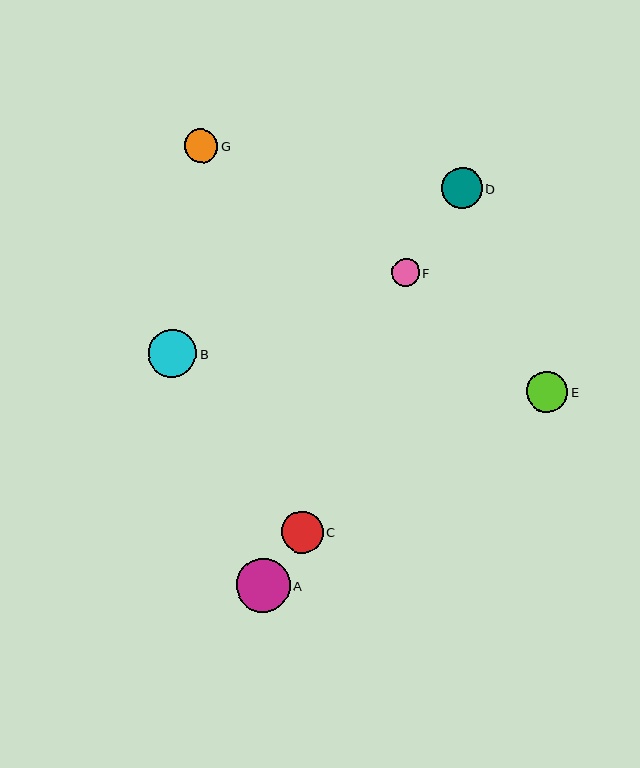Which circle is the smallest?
Circle F is the smallest with a size of approximately 27 pixels.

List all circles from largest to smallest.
From largest to smallest: A, B, C, E, D, G, F.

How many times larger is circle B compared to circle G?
Circle B is approximately 1.4 times the size of circle G.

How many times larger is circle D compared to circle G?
Circle D is approximately 1.2 times the size of circle G.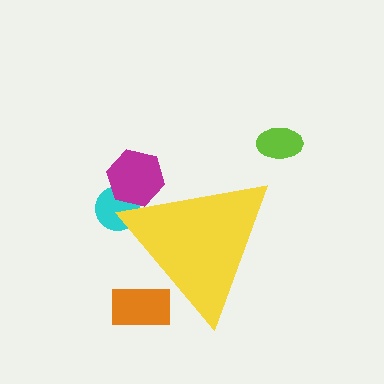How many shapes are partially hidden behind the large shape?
3 shapes are partially hidden.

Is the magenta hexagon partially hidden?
Yes, the magenta hexagon is partially hidden behind the yellow triangle.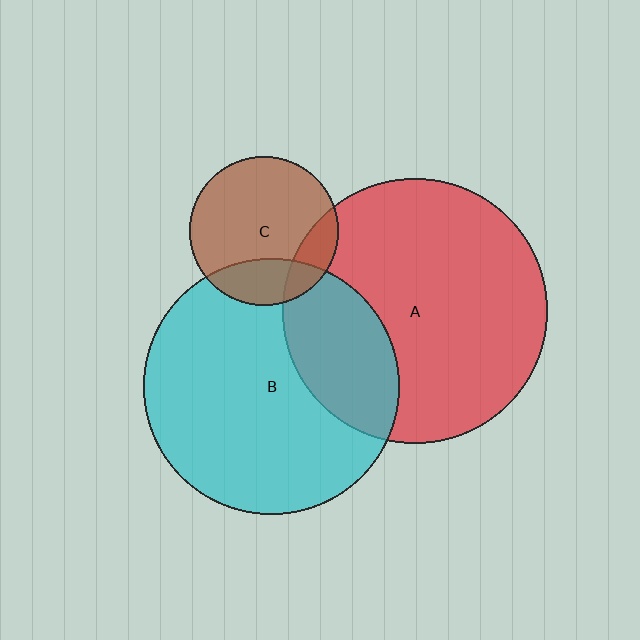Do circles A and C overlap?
Yes.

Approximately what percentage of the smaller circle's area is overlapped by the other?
Approximately 15%.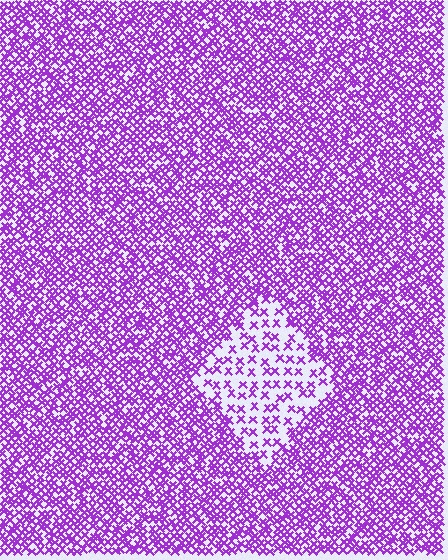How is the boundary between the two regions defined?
The boundary is defined by a change in element density (approximately 2.6x ratio). All elements are the same color, size, and shape.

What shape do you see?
I see a diamond.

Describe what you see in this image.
The image contains small purple elements arranged at two different densities. A diamond-shaped region is visible where the elements are less densely packed than the surrounding area.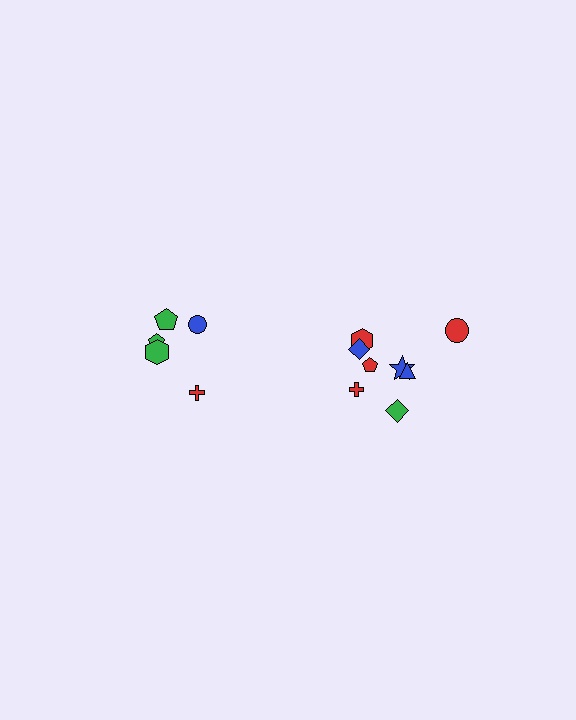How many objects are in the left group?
There are 5 objects.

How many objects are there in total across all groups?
There are 13 objects.